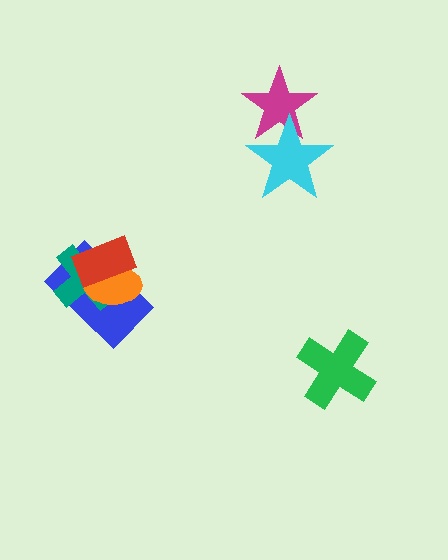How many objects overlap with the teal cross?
3 objects overlap with the teal cross.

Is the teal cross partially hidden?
Yes, it is partially covered by another shape.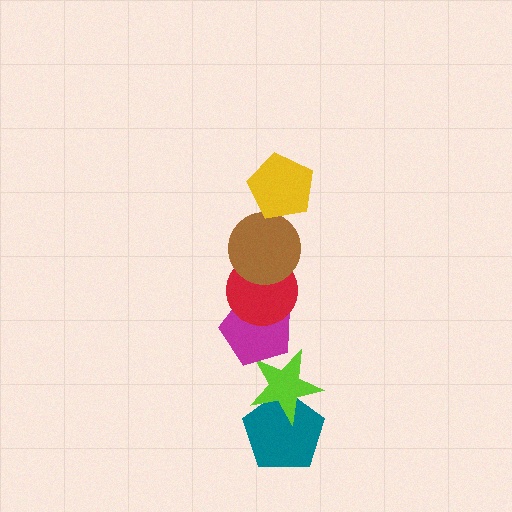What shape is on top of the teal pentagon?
The lime star is on top of the teal pentagon.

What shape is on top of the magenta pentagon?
The red circle is on top of the magenta pentagon.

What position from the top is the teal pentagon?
The teal pentagon is 6th from the top.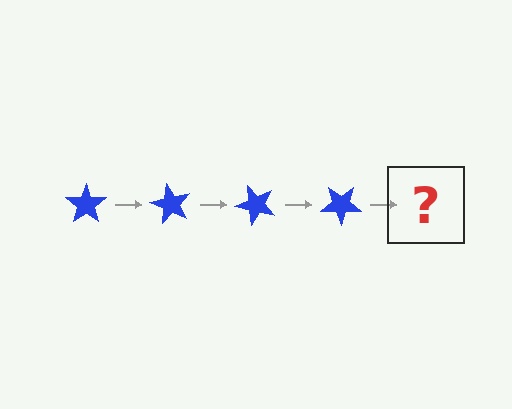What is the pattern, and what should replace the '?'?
The pattern is that the star rotates 60 degrees each step. The '?' should be a blue star rotated 240 degrees.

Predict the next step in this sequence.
The next step is a blue star rotated 240 degrees.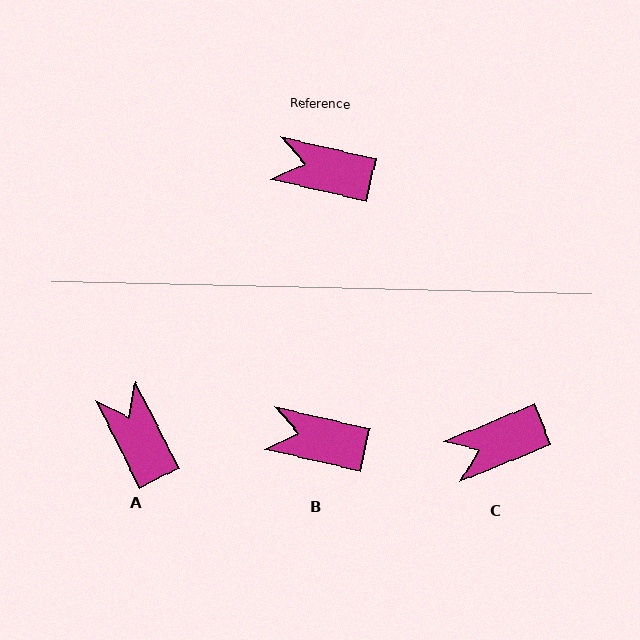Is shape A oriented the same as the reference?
No, it is off by about 50 degrees.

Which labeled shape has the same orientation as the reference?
B.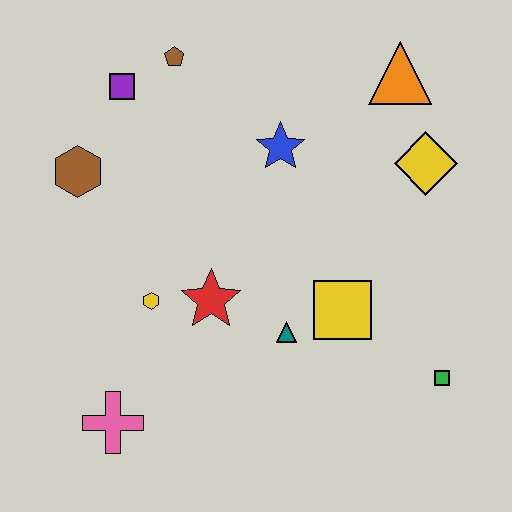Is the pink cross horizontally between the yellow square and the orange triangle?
No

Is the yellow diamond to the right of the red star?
Yes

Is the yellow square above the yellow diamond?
No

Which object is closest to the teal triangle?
The yellow square is closest to the teal triangle.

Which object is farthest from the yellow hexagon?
The orange triangle is farthest from the yellow hexagon.